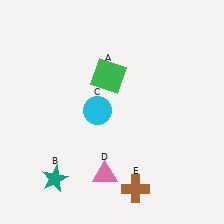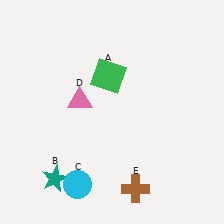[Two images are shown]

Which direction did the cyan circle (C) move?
The cyan circle (C) moved down.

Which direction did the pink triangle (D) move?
The pink triangle (D) moved up.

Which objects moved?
The objects that moved are: the cyan circle (C), the pink triangle (D).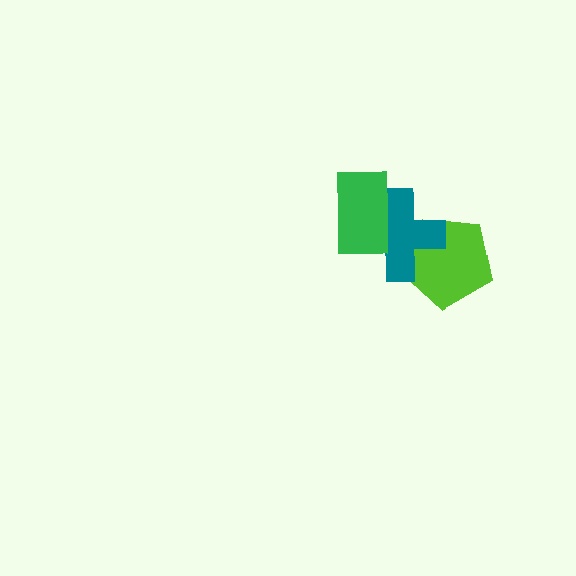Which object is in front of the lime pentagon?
The teal cross is in front of the lime pentagon.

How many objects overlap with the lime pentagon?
1 object overlaps with the lime pentagon.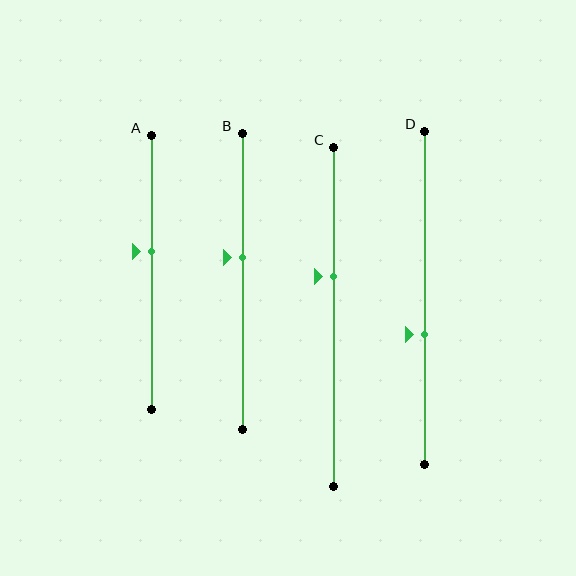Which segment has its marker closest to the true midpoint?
Segment A has its marker closest to the true midpoint.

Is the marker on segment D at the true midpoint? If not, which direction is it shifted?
No, the marker on segment D is shifted downward by about 11% of the segment length.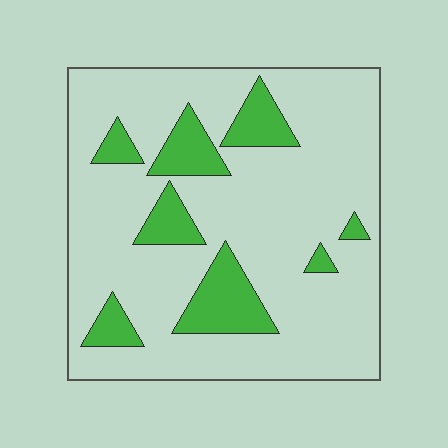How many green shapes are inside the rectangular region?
8.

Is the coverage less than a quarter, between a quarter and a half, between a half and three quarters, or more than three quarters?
Less than a quarter.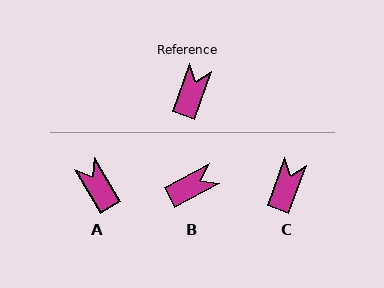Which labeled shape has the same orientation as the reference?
C.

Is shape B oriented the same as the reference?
No, it is off by about 42 degrees.